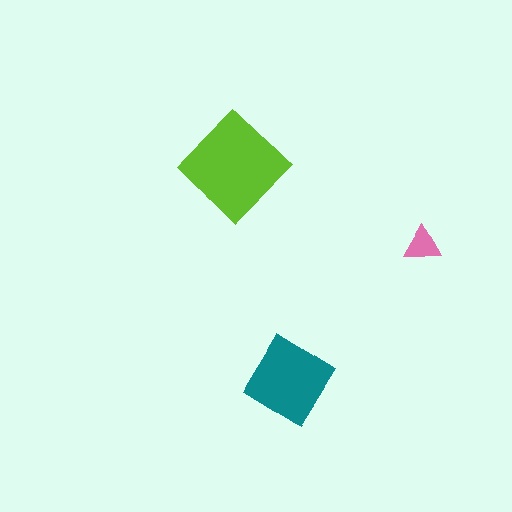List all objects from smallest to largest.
The pink triangle, the teal diamond, the lime diamond.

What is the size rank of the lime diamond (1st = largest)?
1st.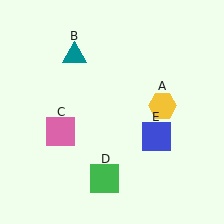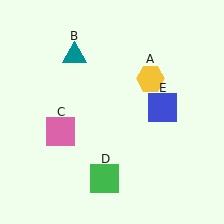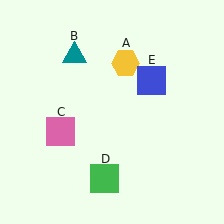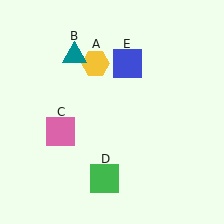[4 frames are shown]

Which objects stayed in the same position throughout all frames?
Teal triangle (object B) and pink square (object C) and green square (object D) remained stationary.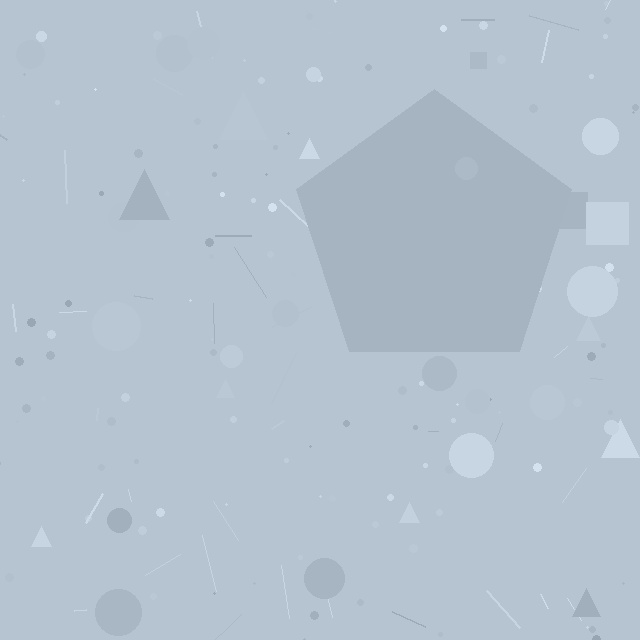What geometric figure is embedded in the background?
A pentagon is embedded in the background.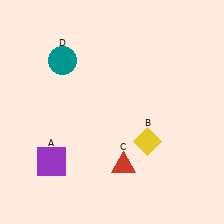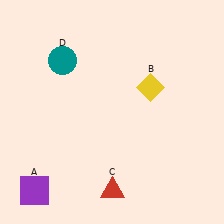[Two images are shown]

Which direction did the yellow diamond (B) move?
The yellow diamond (B) moved up.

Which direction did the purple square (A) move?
The purple square (A) moved down.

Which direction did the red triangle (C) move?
The red triangle (C) moved down.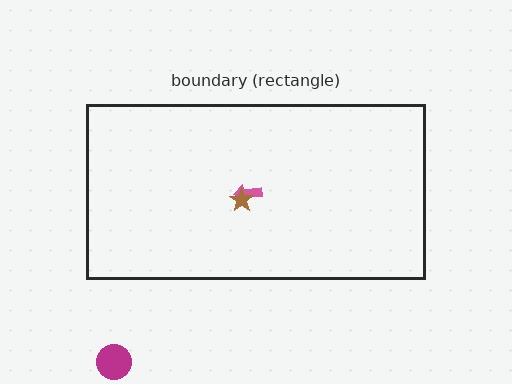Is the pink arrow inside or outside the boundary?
Inside.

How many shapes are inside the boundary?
2 inside, 1 outside.